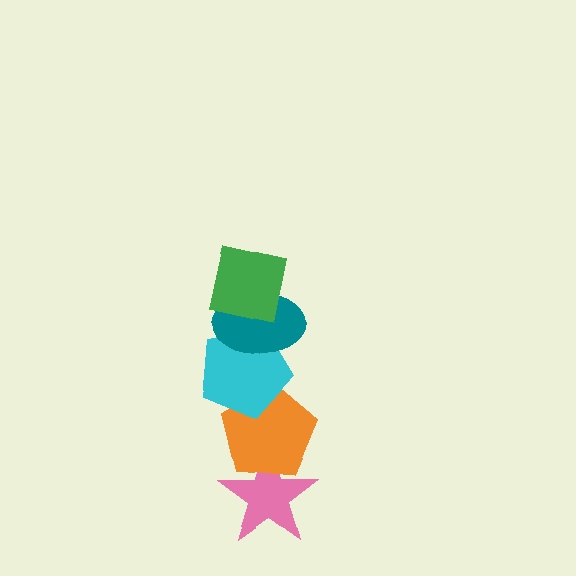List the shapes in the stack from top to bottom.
From top to bottom: the green square, the teal ellipse, the cyan pentagon, the orange pentagon, the pink star.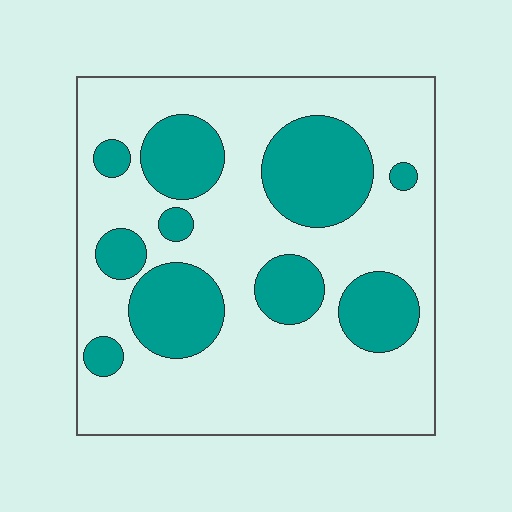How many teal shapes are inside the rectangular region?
10.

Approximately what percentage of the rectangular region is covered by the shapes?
Approximately 30%.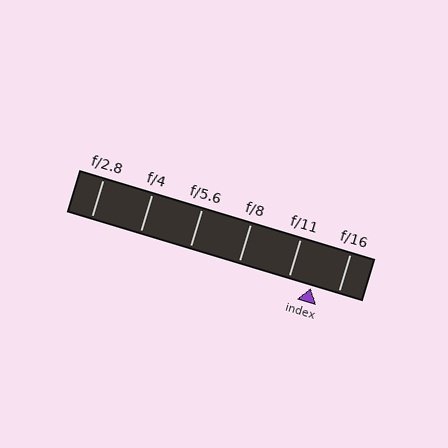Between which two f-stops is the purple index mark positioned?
The index mark is between f/11 and f/16.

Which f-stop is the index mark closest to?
The index mark is closest to f/11.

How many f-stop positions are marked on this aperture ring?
There are 6 f-stop positions marked.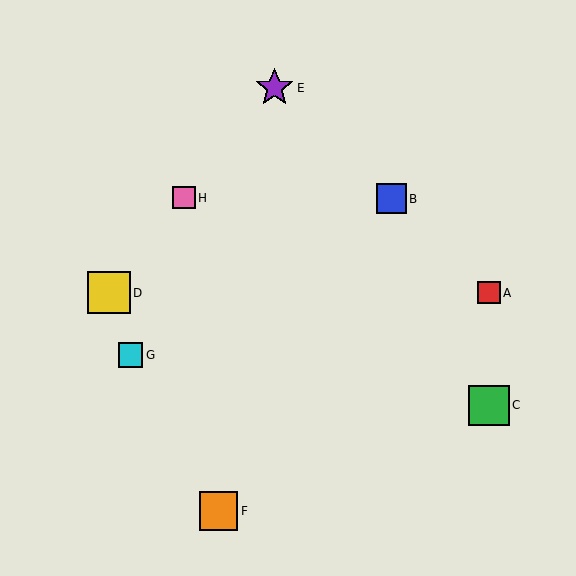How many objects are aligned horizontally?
2 objects (A, D) are aligned horizontally.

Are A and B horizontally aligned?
No, A is at y≈293 and B is at y≈199.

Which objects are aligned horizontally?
Objects A, D are aligned horizontally.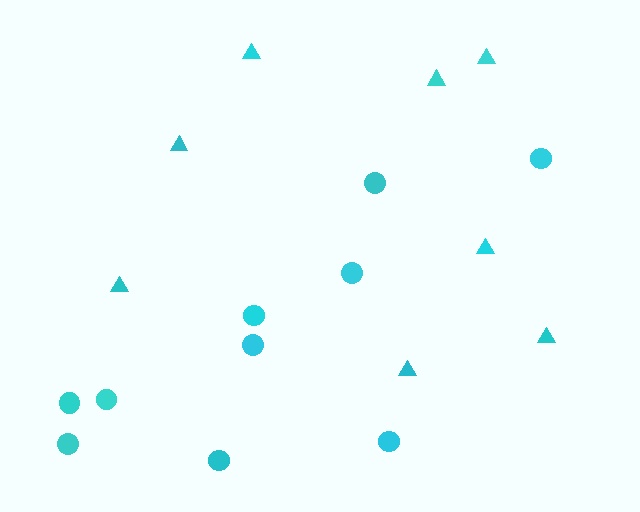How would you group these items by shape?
There are 2 groups: one group of triangles (8) and one group of circles (10).